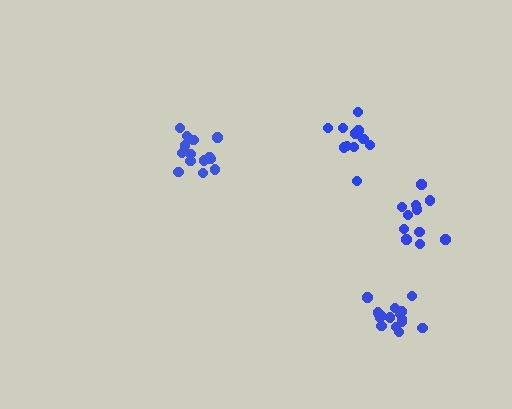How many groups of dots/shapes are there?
There are 4 groups.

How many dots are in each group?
Group 1: 14 dots, Group 2: 11 dots, Group 3: 16 dots, Group 4: 11 dots (52 total).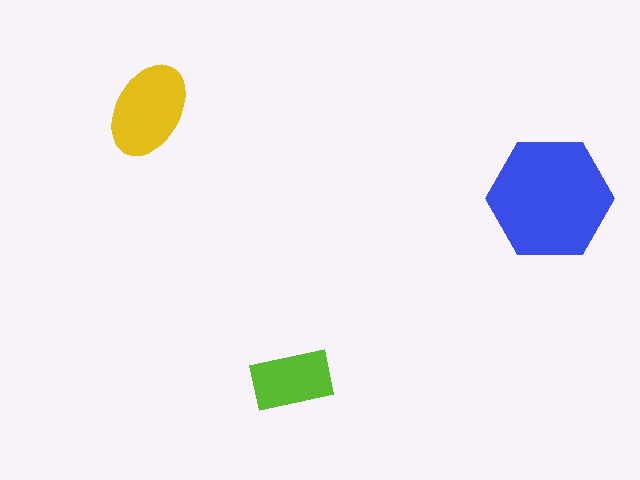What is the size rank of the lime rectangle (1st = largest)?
3rd.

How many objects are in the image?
There are 3 objects in the image.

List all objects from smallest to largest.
The lime rectangle, the yellow ellipse, the blue hexagon.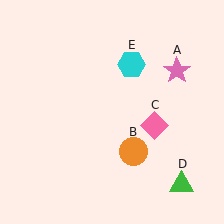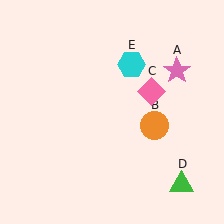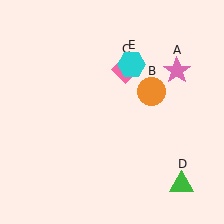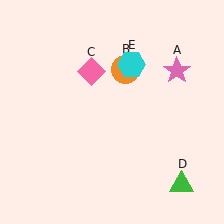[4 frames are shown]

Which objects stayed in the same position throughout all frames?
Pink star (object A) and green triangle (object D) and cyan hexagon (object E) remained stationary.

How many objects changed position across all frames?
2 objects changed position: orange circle (object B), pink diamond (object C).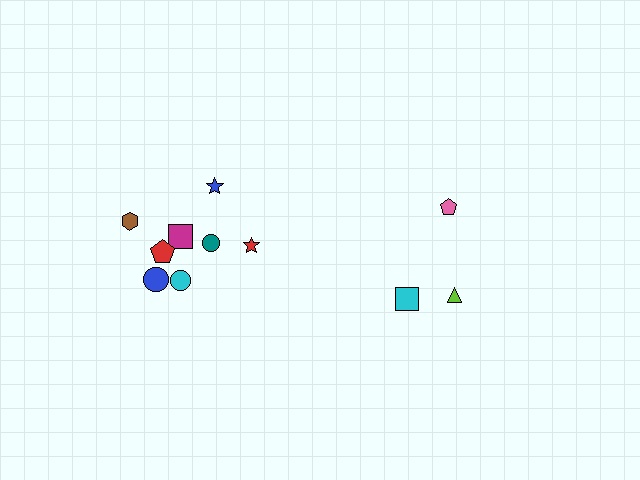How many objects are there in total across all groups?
There are 11 objects.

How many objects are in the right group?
There are 3 objects.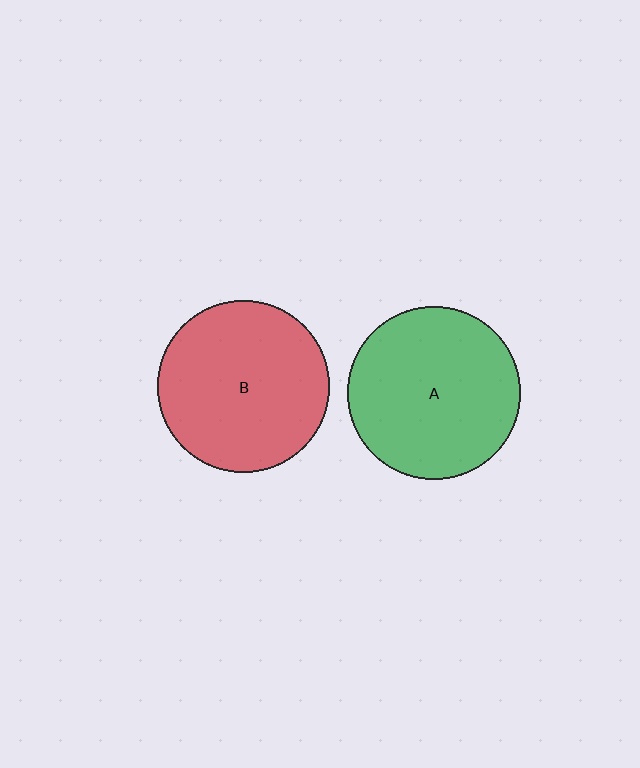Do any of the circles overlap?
No, none of the circles overlap.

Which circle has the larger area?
Circle A (green).